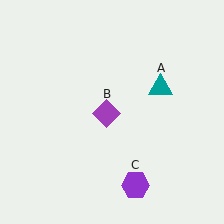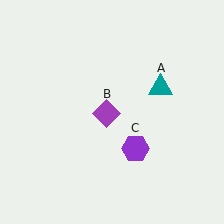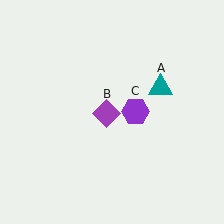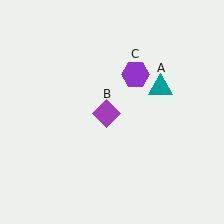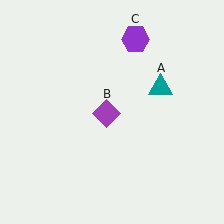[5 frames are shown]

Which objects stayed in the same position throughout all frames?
Teal triangle (object A) and purple diamond (object B) remained stationary.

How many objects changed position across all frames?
1 object changed position: purple hexagon (object C).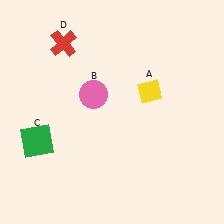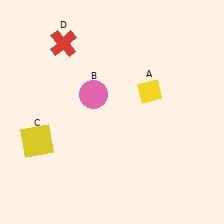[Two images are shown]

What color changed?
The square (C) changed from green in Image 1 to yellow in Image 2.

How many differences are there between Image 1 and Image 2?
There is 1 difference between the two images.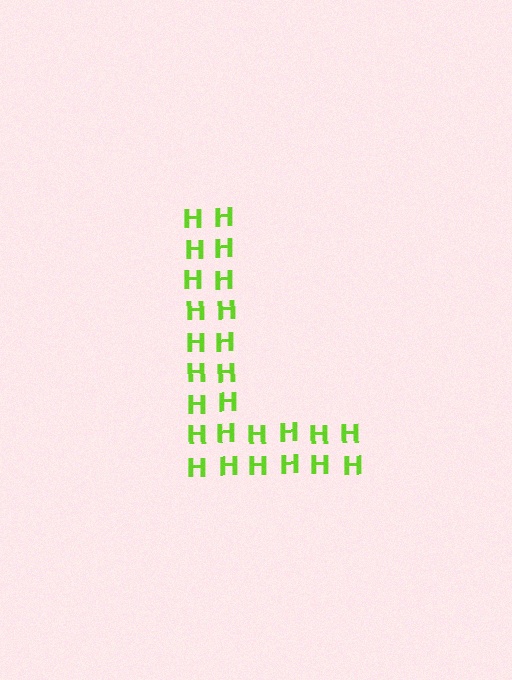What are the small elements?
The small elements are letter H's.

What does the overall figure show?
The overall figure shows the letter L.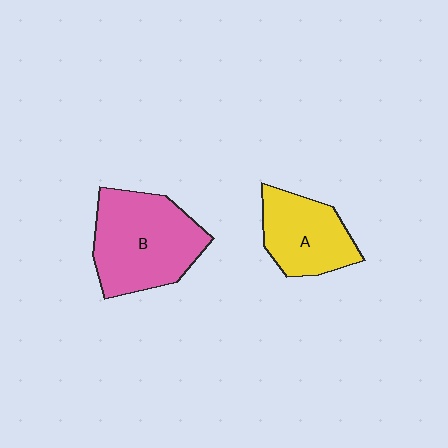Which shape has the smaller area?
Shape A (yellow).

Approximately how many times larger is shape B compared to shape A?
Approximately 1.5 times.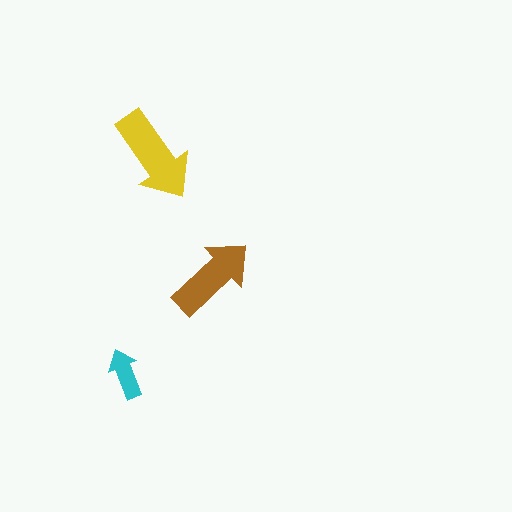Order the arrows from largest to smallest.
the yellow one, the brown one, the cyan one.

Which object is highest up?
The yellow arrow is topmost.